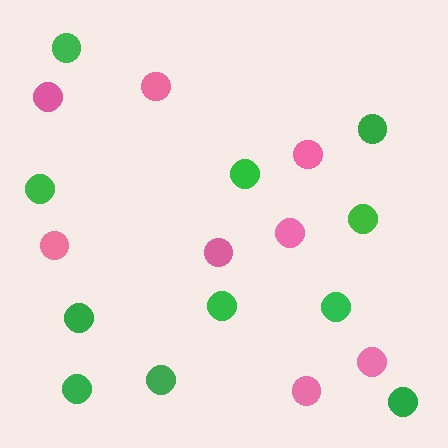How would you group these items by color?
There are 2 groups: one group of pink circles (8) and one group of green circles (11).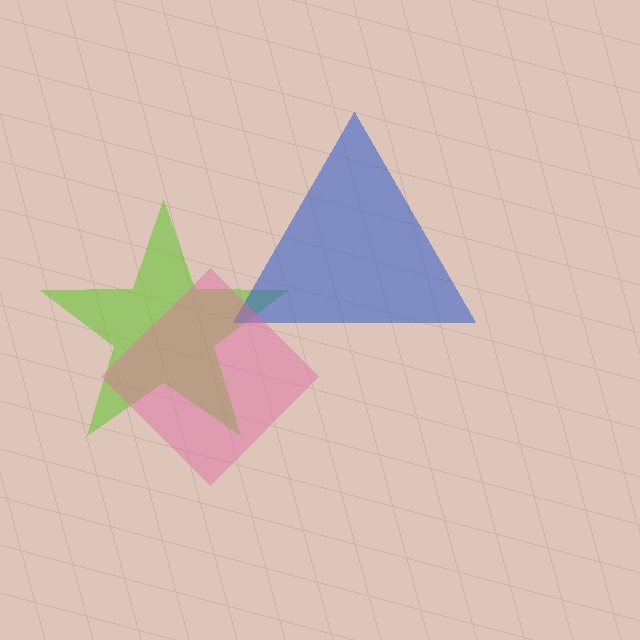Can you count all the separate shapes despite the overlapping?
Yes, there are 3 separate shapes.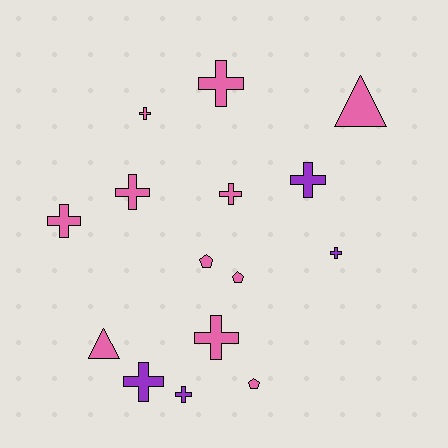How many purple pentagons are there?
There are no purple pentagons.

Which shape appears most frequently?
Cross, with 10 objects.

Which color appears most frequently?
Pink, with 11 objects.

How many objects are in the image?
There are 15 objects.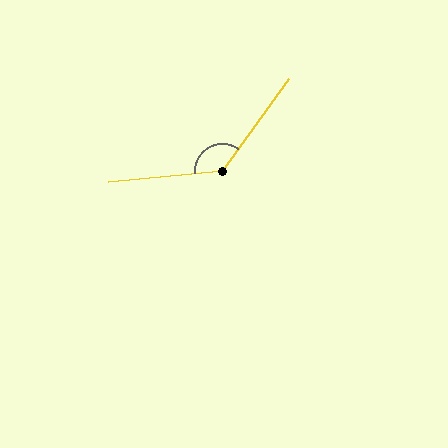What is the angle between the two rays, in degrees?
Approximately 131 degrees.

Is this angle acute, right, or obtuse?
It is obtuse.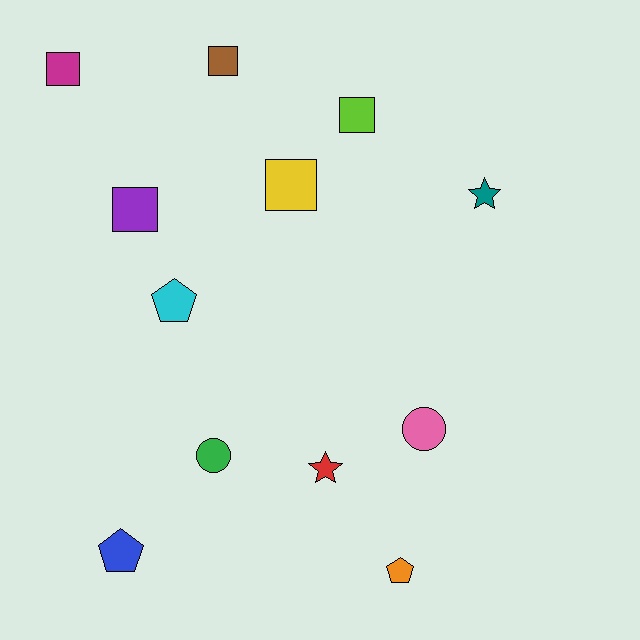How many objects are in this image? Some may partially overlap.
There are 12 objects.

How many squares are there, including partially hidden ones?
There are 5 squares.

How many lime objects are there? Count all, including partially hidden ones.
There is 1 lime object.